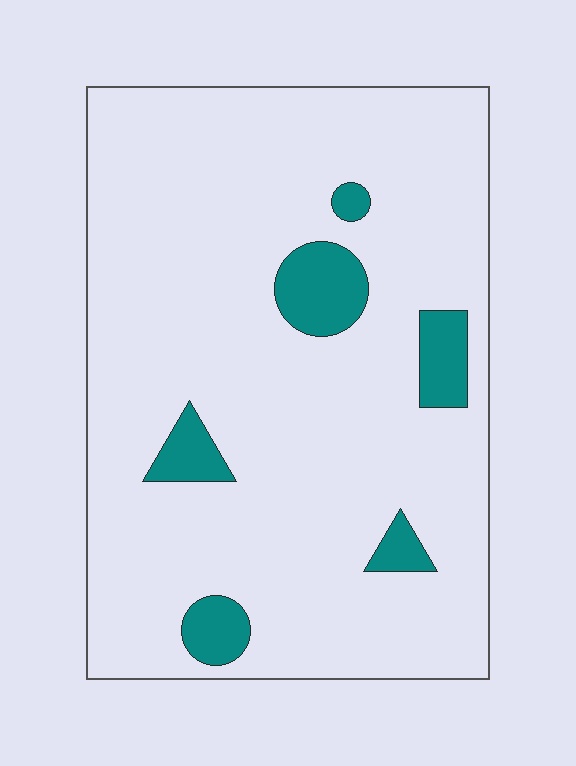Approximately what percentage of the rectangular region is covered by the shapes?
Approximately 10%.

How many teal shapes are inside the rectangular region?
6.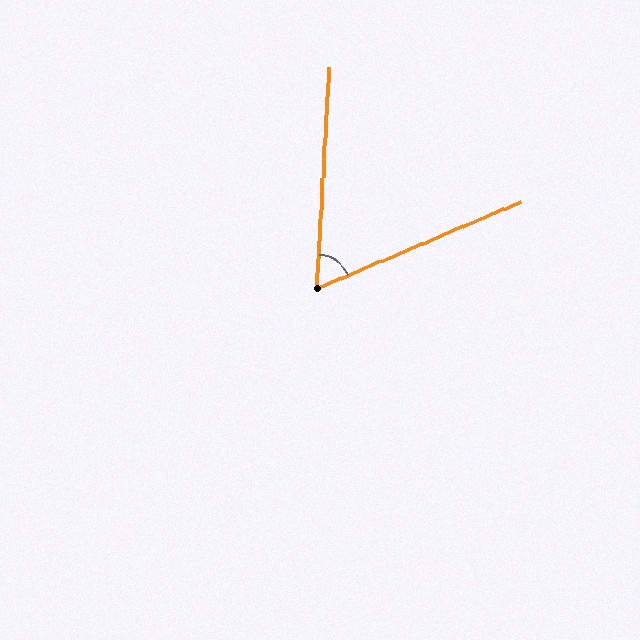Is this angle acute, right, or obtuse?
It is acute.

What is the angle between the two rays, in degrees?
Approximately 64 degrees.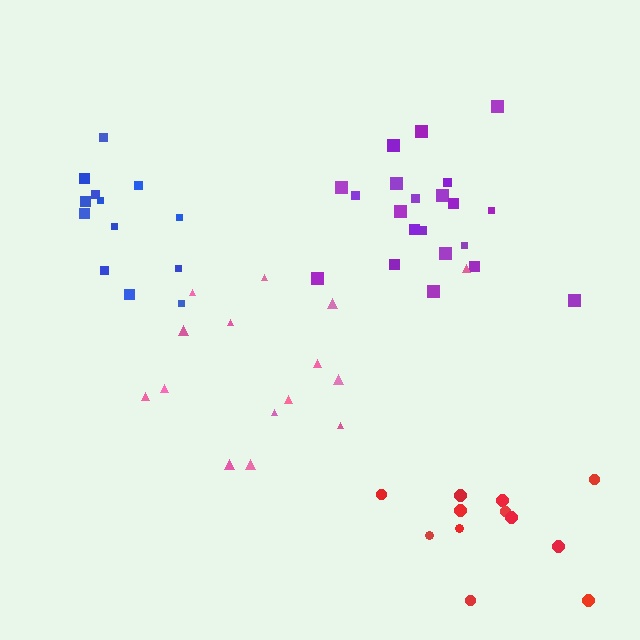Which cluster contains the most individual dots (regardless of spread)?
Purple (21).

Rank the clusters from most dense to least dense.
purple, blue, red, pink.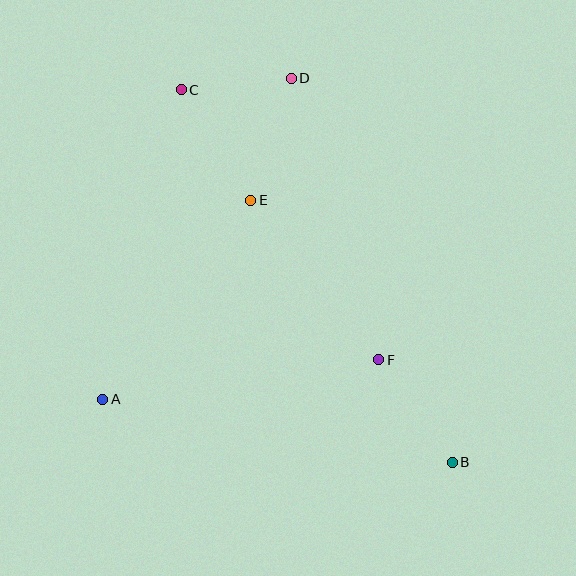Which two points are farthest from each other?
Points B and C are farthest from each other.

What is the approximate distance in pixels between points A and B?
The distance between A and B is approximately 355 pixels.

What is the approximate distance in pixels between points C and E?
The distance between C and E is approximately 131 pixels.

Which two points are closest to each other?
Points C and D are closest to each other.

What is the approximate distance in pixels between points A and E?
The distance between A and E is approximately 248 pixels.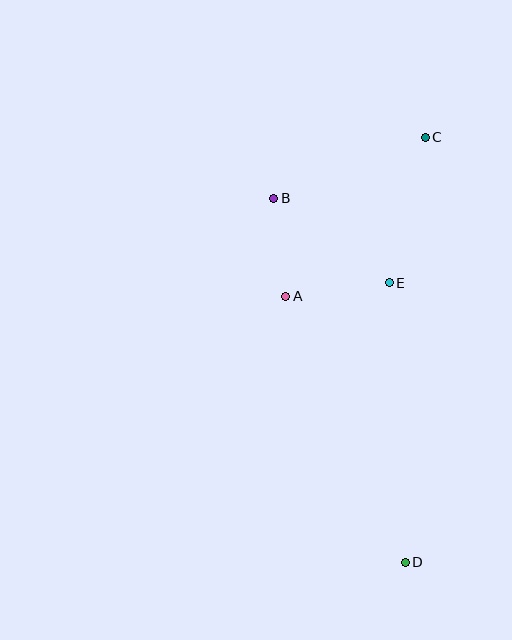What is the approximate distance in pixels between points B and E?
The distance between B and E is approximately 144 pixels.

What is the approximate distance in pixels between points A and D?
The distance between A and D is approximately 291 pixels.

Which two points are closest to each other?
Points A and B are closest to each other.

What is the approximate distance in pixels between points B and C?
The distance between B and C is approximately 163 pixels.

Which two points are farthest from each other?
Points C and D are farthest from each other.